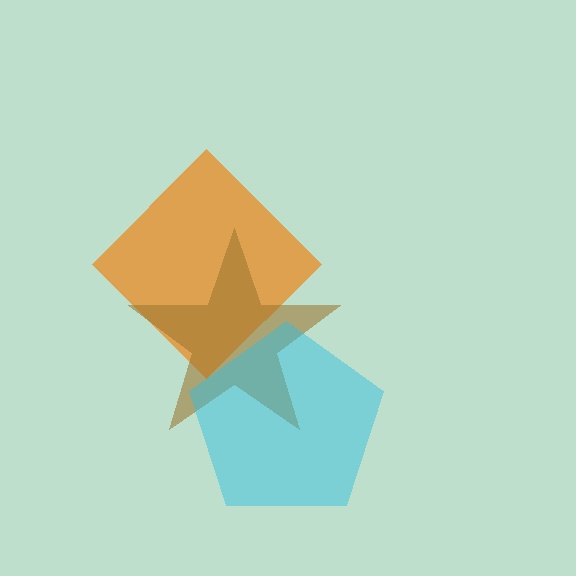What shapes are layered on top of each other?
The layered shapes are: an orange diamond, a brown star, a cyan pentagon.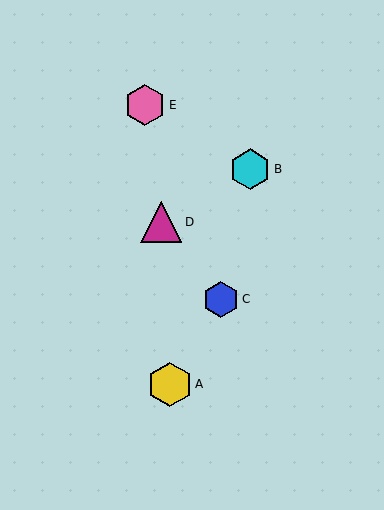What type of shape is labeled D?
Shape D is a magenta triangle.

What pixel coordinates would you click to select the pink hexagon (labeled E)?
Click at (145, 105) to select the pink hexagon E.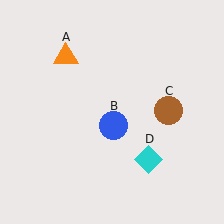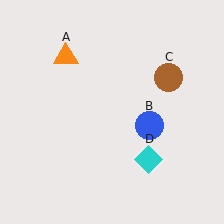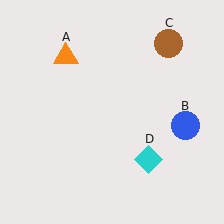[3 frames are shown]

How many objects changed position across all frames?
2 objects changed position: blue circle (object B), brown circle (object C).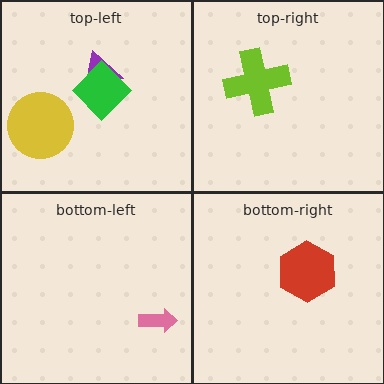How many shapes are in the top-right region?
1.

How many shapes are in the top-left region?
3.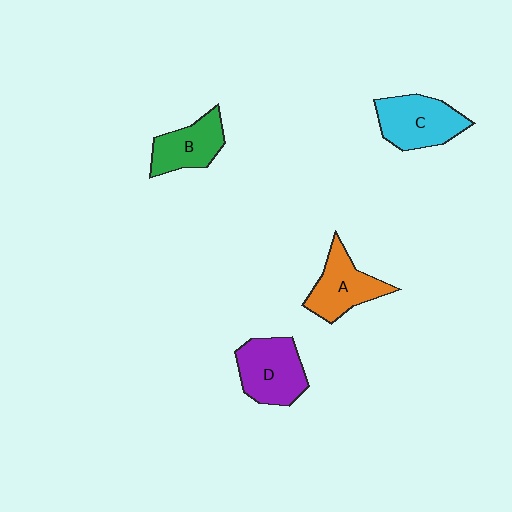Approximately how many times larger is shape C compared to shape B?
Approximately 1.3 times.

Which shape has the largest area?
Shape C (cyan).